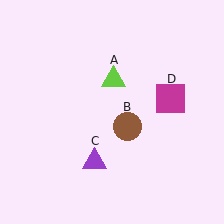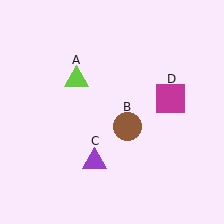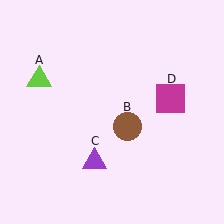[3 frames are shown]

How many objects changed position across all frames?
1 object changed position: lime triangle (object A).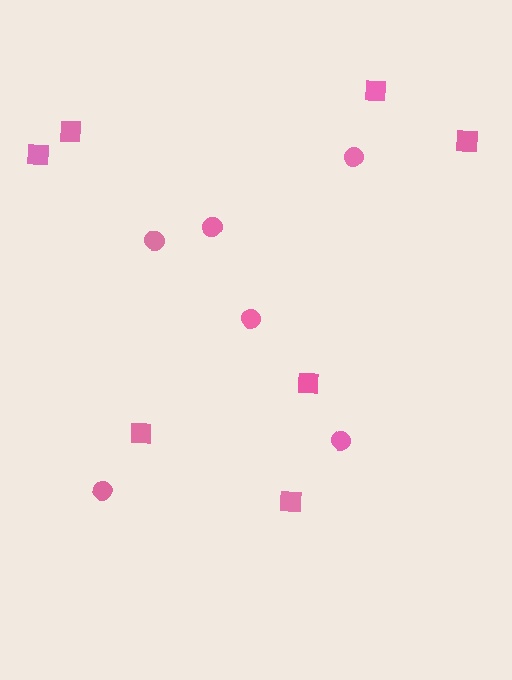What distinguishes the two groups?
There are 2 groups: one group of circles (6) and one group of squares (7).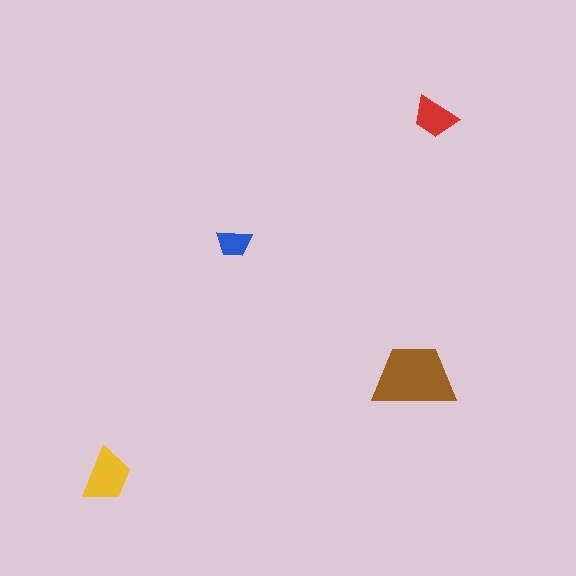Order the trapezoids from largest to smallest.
the brown one, the yellow one, the red one, the blue one.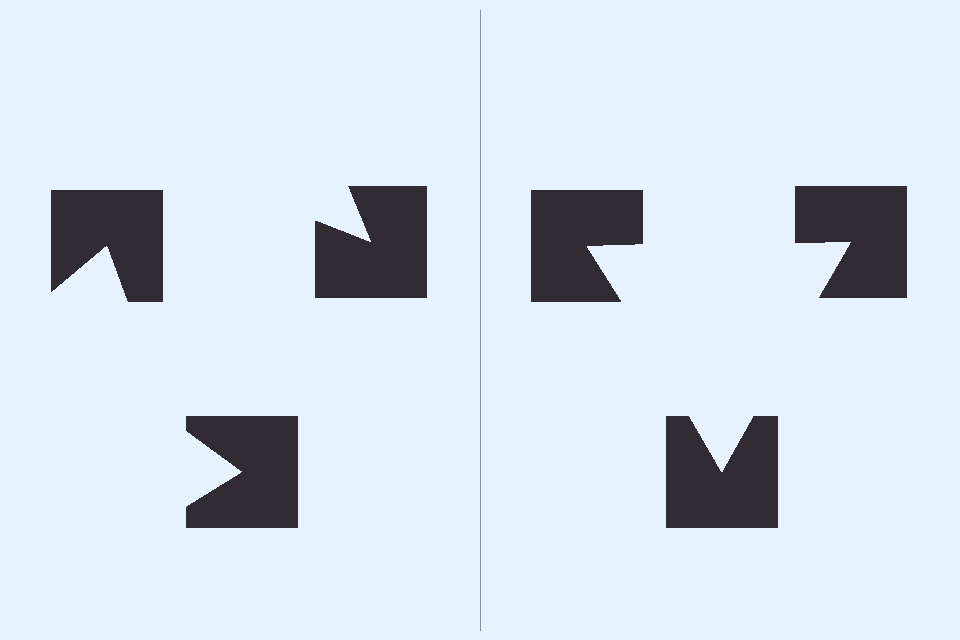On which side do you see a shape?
An illusory triangle appears on the right side. On the left side the wedge cuts are rotated, so no coherent shape forms.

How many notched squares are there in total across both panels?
6 — 3 on each side.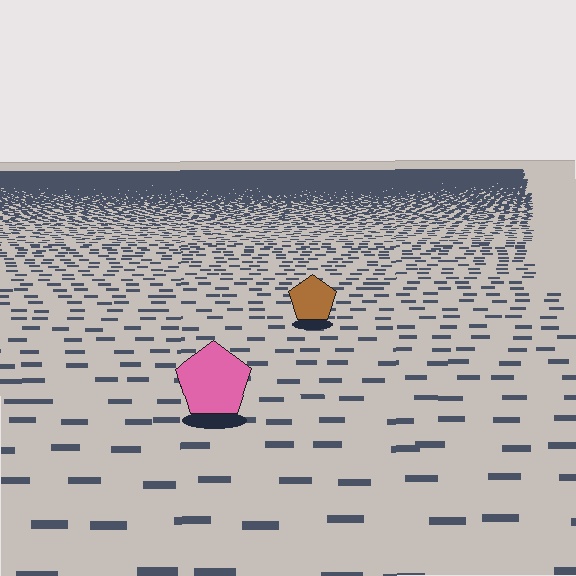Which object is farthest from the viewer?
The brown pentagon is farthest from the viewer. It appears smaller and the ground texture around it is denser.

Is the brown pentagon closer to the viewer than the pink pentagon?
No. The pink pentagon is closer — you can tell from the texture gradient: the ground texture is coarser near it.